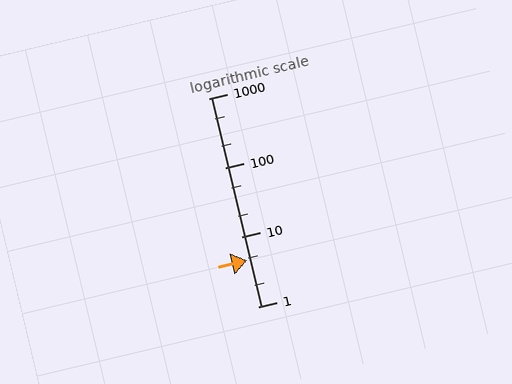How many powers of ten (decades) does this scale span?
The scale spans 3 decades, from 1 to 1000.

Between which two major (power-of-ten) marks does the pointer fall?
The pointer is between 1 and 10.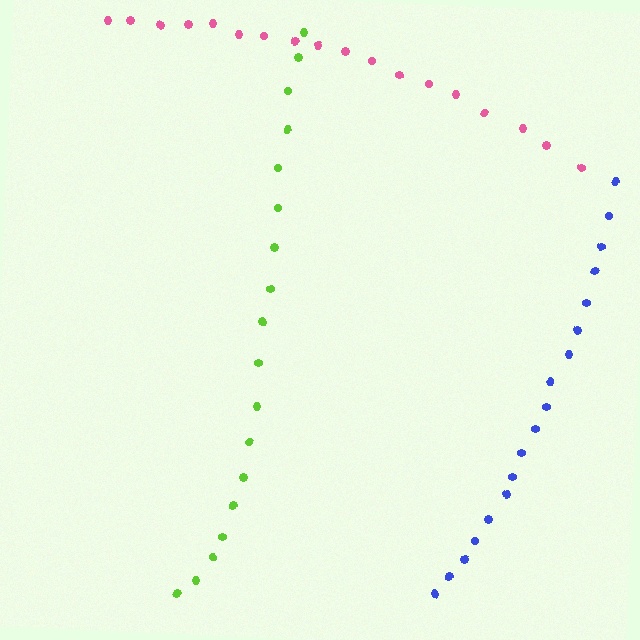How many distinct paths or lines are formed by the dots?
There are 3 distinct paths.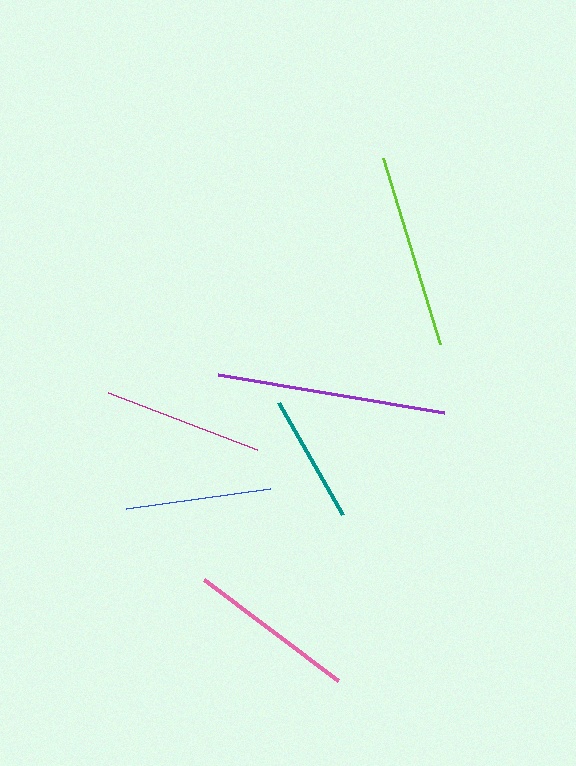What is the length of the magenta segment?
The magenta segment is approximately 159 pixels long.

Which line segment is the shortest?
The teal line is the shortest at approximately 129 pixels.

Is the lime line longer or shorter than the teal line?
The lime line is longer than the teal line.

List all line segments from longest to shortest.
From longest to shortest: purple, lime, pink, magenta, blue, teal.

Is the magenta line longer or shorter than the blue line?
The magenta line is longer than the blue line.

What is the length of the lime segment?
The lime segment is approximately 194 pixels long.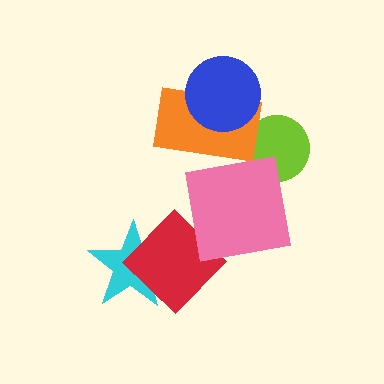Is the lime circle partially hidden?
Yes, it is partially covered by another shape.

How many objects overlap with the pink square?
0 objects overlap with the pink square.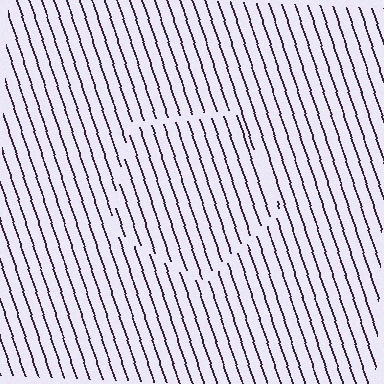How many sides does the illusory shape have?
5 sides — the line-ends trace a pentagon.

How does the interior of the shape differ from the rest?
The interior of the shape contains the same grating, shifted by half a period — the contour is defined by the phase discontinuity where line-ends from the inner and outer gratings abut.